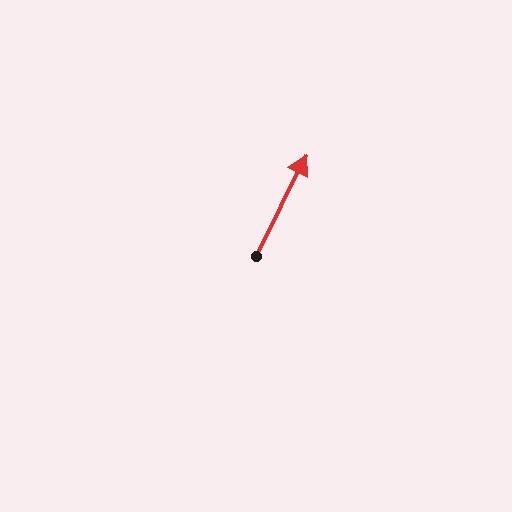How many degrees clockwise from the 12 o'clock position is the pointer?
Approximately 26 degrees.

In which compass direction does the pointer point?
Northeast.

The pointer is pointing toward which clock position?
Roughly 1 o'clock.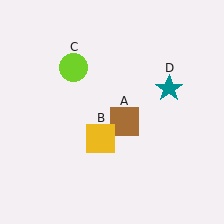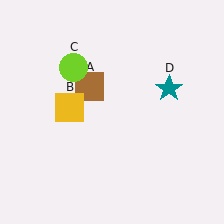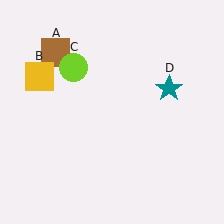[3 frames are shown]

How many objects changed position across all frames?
2 objects changed position: brown square (object A), yellow square (object B).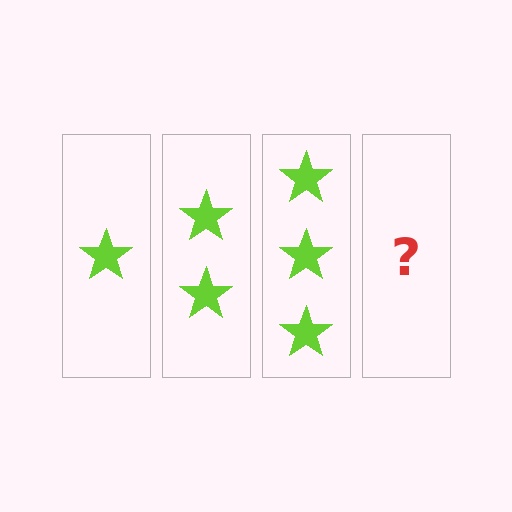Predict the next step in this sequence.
The next step is 4 stars.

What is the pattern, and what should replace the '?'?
The pattern is that each step adds one more star. The '?' should be 4 stars.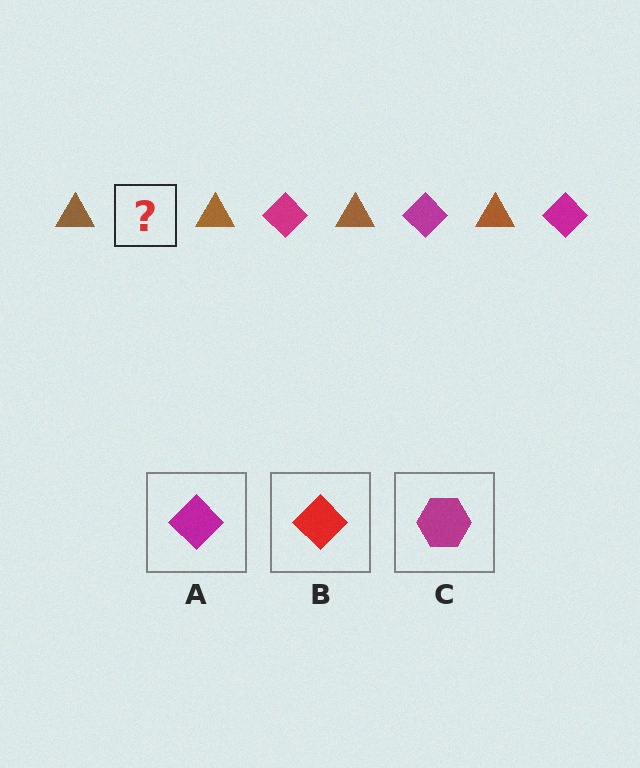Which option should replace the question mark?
Option A.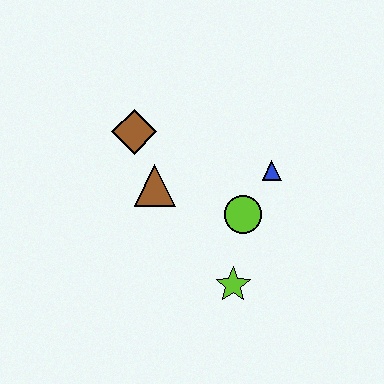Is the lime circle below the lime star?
No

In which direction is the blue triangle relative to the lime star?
The blue triangle is above the lime star.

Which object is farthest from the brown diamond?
The lime star is farthest from the brown diamond.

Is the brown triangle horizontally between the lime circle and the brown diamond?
Yes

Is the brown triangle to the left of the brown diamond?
No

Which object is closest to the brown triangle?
The brown diamond is closest to the brown triangle.